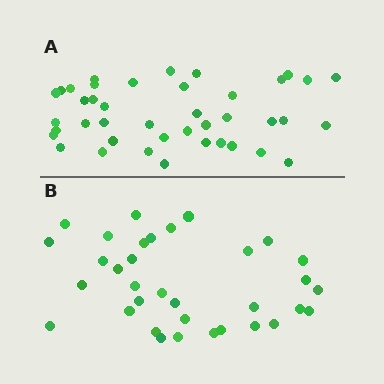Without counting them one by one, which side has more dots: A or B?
Region A (the top region) has more dots.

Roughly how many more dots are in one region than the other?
Region A has roughly 8 or so more dots than region B.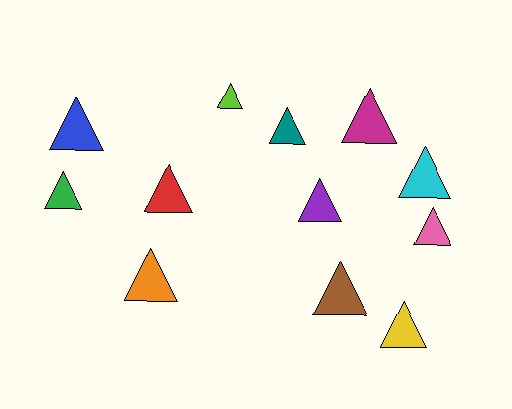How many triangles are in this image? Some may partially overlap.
There are 12 triangles.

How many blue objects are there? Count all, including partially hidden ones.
There is 1 blue object.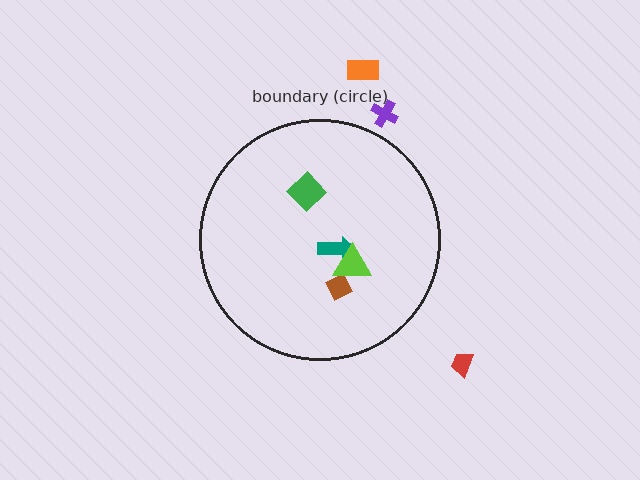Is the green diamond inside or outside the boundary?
Inside.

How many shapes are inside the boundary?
4 inside, 3 outside.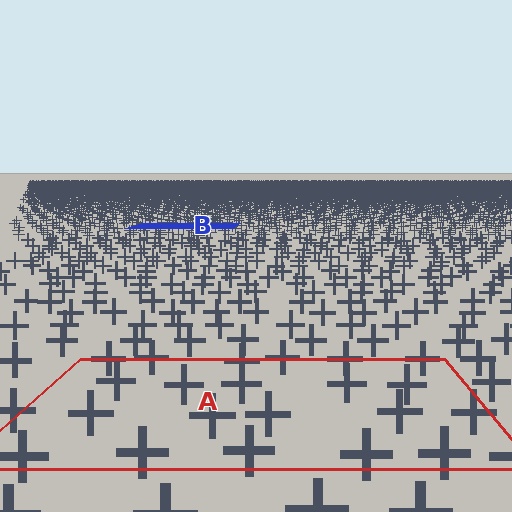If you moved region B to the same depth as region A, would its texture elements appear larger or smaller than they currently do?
They would appear larger. At a closer depth, the same texture elements are projected at a bigger on-screen size.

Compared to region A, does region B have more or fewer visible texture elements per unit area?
Region B has more texture elements per unit area — they are packed more densely because it is farther away.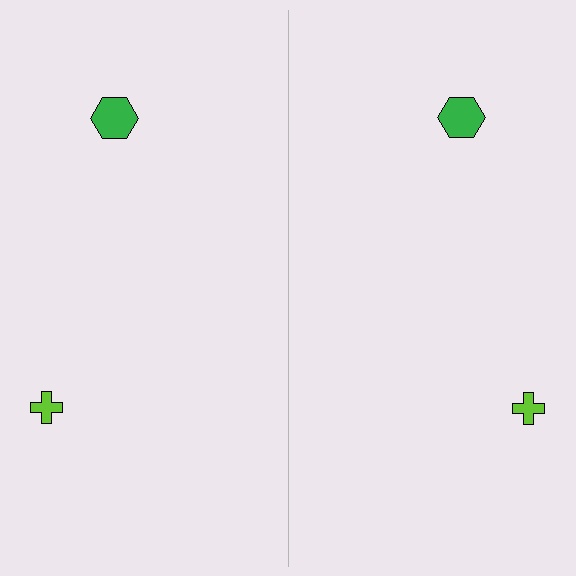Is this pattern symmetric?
Yes, this pattern has bilateral (reflection) symmetry.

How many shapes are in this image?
There are 4 shapes in this image.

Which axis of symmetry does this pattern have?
The pattern has a vertical axis of symmetry running through the center of the image.